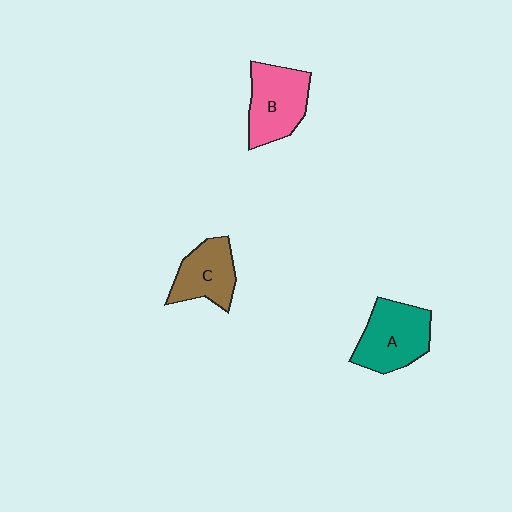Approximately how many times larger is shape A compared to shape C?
Approximately 1.3 times.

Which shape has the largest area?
Shape A (teal).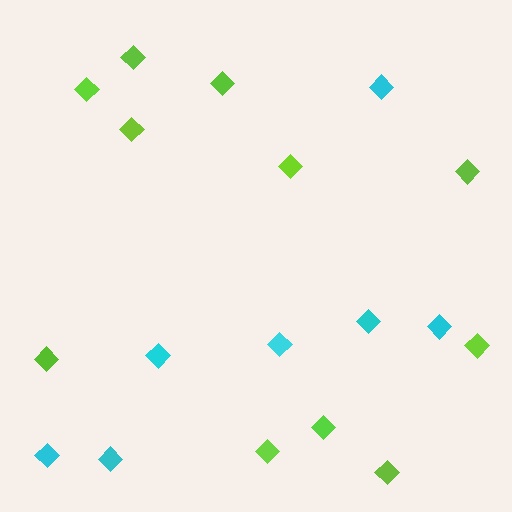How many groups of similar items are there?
There are 2 groups: one group of lime diamonds (11) and one group of cyan diamonds (7).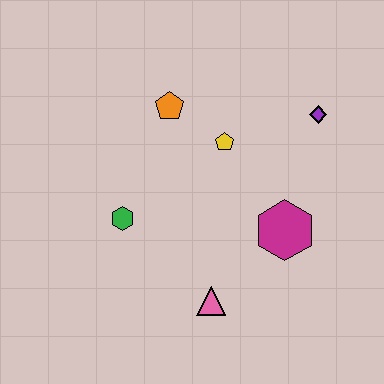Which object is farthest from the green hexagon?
The purple diamond is farthest from the green hexagon.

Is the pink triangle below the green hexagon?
Yes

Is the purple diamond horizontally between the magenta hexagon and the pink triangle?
No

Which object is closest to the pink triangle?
The magenta hexagon is closest to the pink triangle.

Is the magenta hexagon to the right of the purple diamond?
No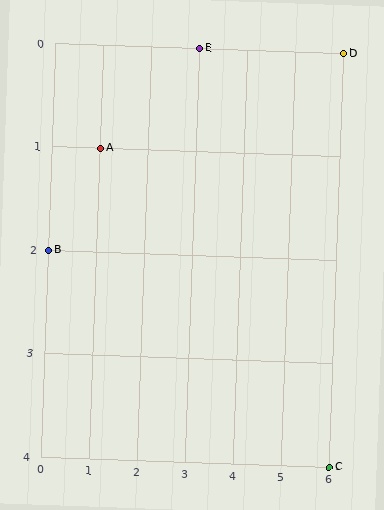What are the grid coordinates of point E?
Point E is at grid coordinates (3, 0).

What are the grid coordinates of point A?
Point A is at grid coordinates (1, 1).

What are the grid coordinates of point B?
Point B is at grid coordinates (0, 2).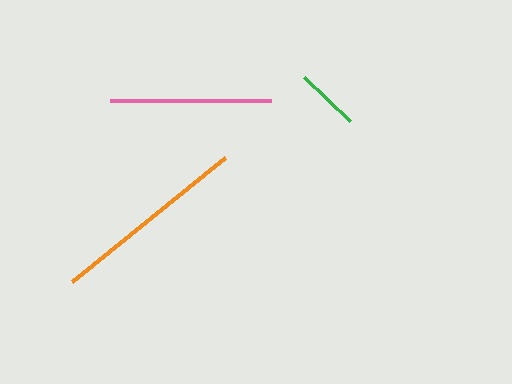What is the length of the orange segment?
The orange segment is approximately 197 pixels long.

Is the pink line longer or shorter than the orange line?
The orange line is longer than the pink line.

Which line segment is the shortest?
The green line is the shortest at approximately 64 pixels.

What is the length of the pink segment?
The pink segment is approximately 161 pixels long.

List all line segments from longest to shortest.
From longest to shortest: orange, pink, green.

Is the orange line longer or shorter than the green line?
The orange line is longer than the green line.